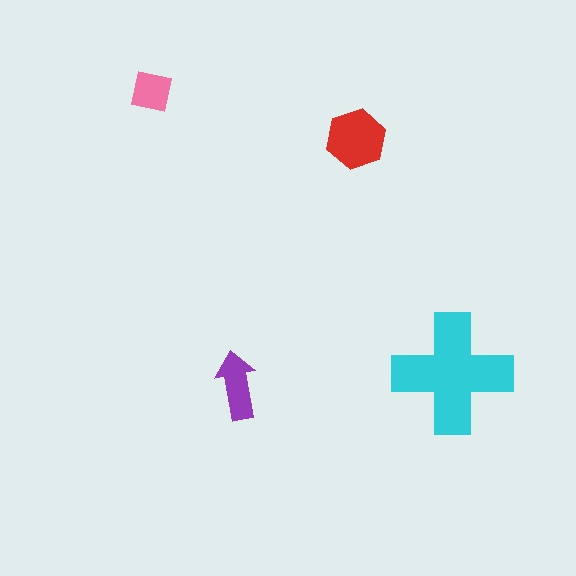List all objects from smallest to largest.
The pink square, the purple arrow, the red hexagon, the cyan cross.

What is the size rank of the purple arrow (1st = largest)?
3rd.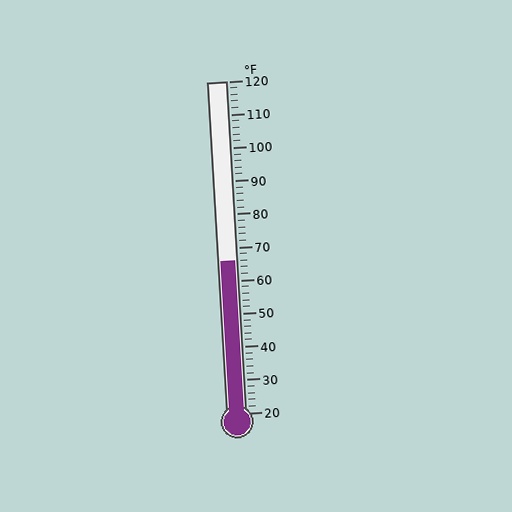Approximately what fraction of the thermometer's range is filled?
The thermometer is filled to approximately 45% of its range.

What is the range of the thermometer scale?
The thermometer scale ranges from 20°F to 120°F.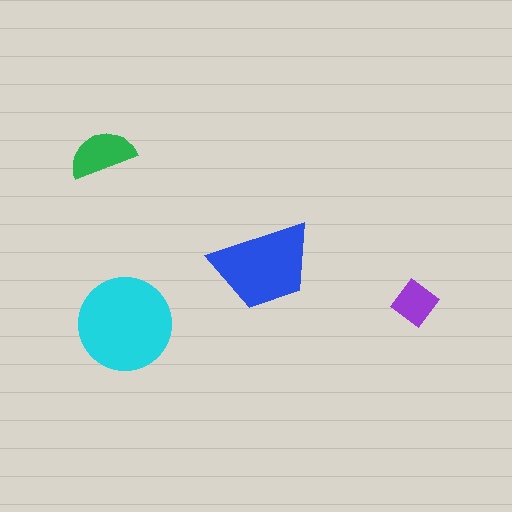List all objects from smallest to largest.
The purple diamond, the green semicircle, the blue trapezoid, the cyan circle.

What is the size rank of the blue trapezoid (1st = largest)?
2nd.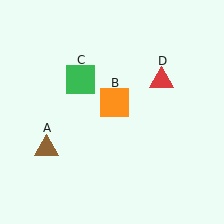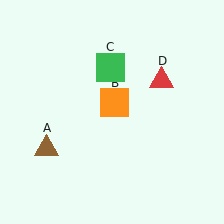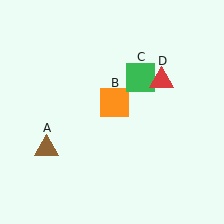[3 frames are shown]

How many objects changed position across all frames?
1 object changed position: green square (object C).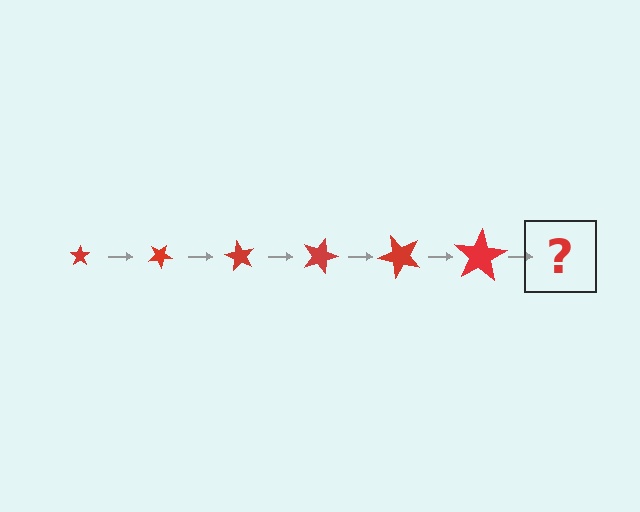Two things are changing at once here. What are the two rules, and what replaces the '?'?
The two rules are that the star grows larger each step and it rotates 30 degrees each step. The '?' should be a star, larger than the previous one and rotated 180 degrees from the start.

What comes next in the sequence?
The next element should be a star, larger than the previous one and rotated 180 degrees from the start.